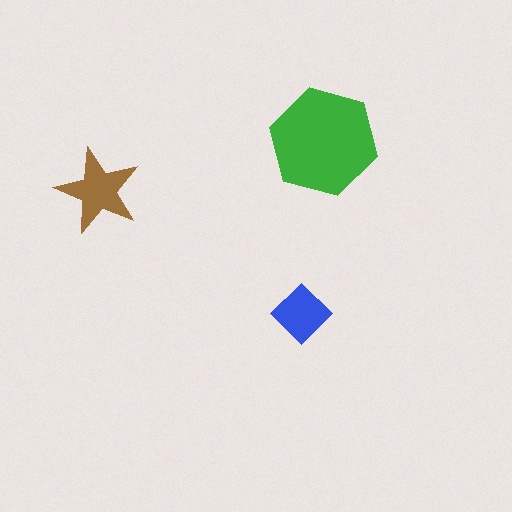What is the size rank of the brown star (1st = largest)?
2nd.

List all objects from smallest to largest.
The blue diamond, the brown star, the green hexagon.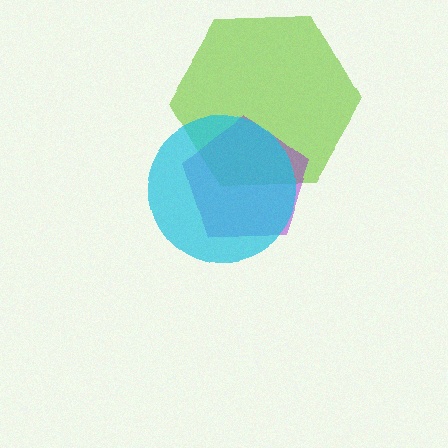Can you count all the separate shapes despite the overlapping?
Yes, there are 3 separate shapes.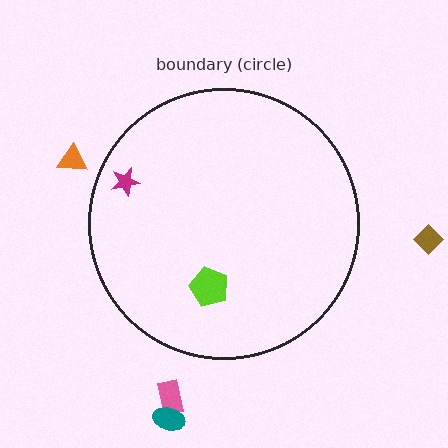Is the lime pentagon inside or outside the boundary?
Inside.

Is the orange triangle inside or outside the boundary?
Outside.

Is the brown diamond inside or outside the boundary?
Outside.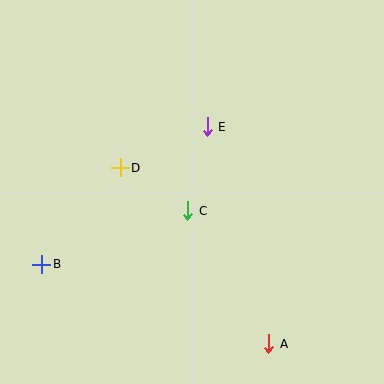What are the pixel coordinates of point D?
Point D is at (120, 168).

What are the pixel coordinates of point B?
Point B is at (42, 264).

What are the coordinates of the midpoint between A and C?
The midpoint between A and C is at (228, 277).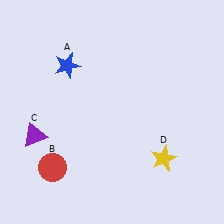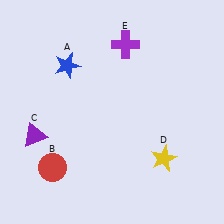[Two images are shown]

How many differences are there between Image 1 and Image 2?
There is 1 difference between the two images.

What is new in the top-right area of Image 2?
A purple cross (E) was added in the top-right area of Image 2.